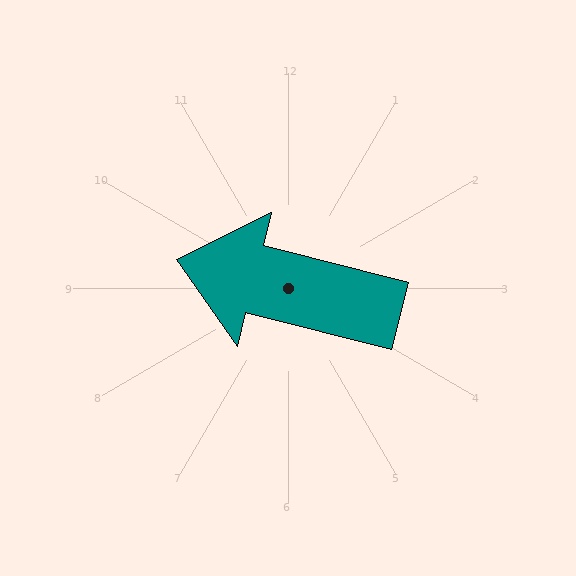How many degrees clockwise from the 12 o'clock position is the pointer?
Approximately 284 degrees.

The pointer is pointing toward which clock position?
Roughly 9 o'clock.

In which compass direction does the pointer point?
West.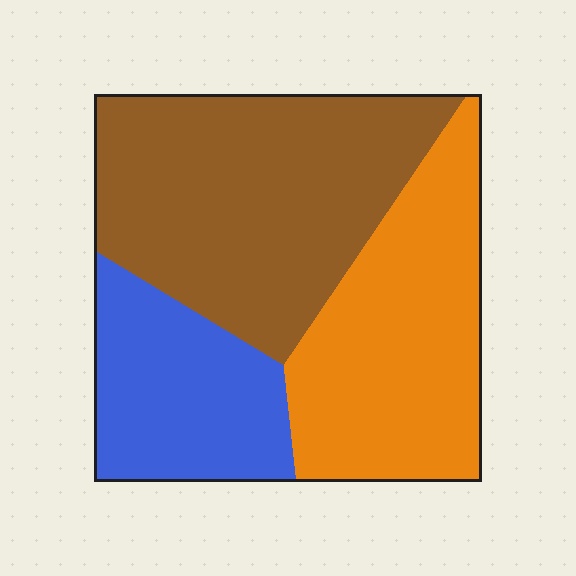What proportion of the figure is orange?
Orange covers roughly 35% of the figure.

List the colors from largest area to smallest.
From largest to smallest: brown, orange, blue.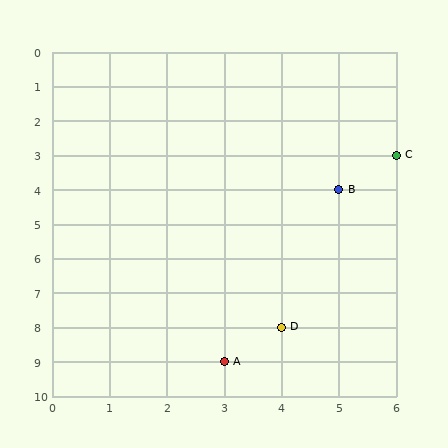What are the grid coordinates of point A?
Point A is at grid coordinates (3, 9).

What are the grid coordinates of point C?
Point C is at grid coordinates (6, 3).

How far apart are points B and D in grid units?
Points B and D are 1 column and 4 rows apart (about 4.1 grid units diagonally).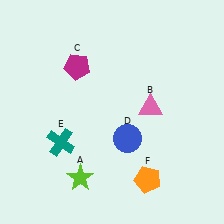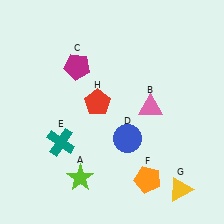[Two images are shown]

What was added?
A yellow triangle (G), a red pentagon (H) were added in Image 2.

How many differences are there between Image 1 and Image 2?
There are 2 differences between the two images.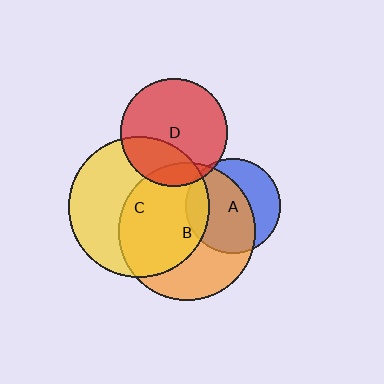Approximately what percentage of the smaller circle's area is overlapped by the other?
Approximately 15%.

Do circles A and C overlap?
Yes.